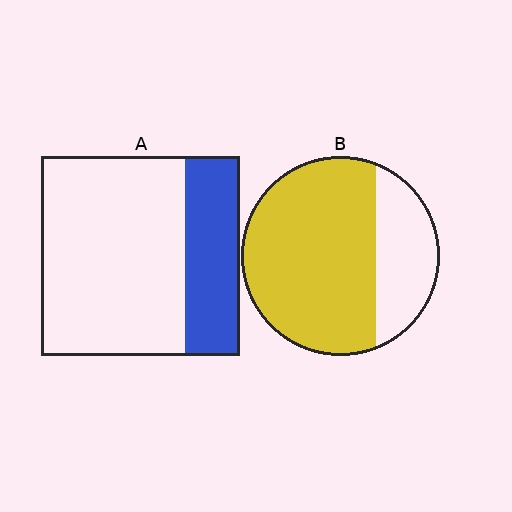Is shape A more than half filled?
No.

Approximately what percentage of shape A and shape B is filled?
A is approximately 30% and B is approximately 70%.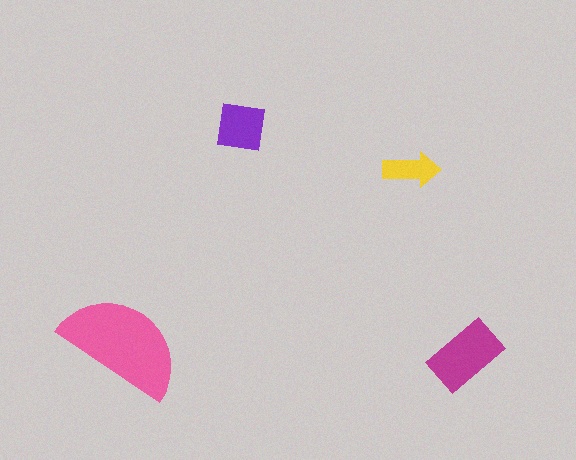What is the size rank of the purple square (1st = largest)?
3rd.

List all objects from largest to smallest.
The pink semicircle, the magenta rectangle, the purple square, the yellow arrow.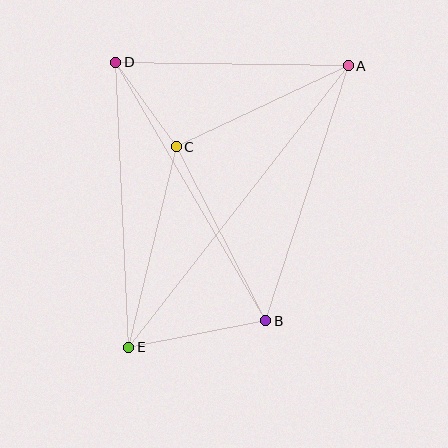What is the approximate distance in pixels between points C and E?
The distance between C and E is approximately 206 pixels.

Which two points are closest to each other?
Points C and D are closest to each other.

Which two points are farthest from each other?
Points A and E are farthest from each other.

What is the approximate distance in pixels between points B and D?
The distance between B and D is approximately 299 pixels.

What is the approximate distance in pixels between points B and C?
The distance between B and C is approximately 195 pixels.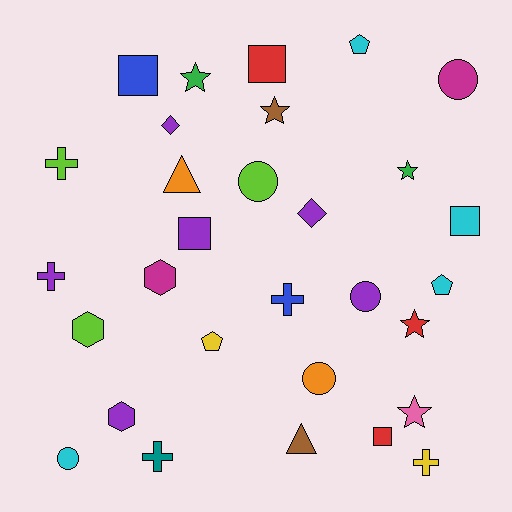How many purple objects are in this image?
There are 6 purple objects.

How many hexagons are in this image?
There are 3 hexagons.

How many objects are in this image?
There are 30 objects.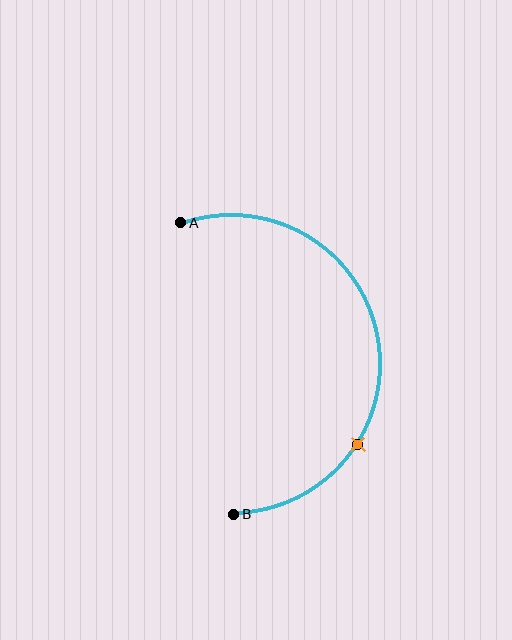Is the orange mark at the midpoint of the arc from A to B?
No. The orange mark lies on the arc but is closer to endpoint B. The arc midpoint would be at the point on the curve equidistant along the arc from both A and B.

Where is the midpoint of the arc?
The arc midpoint is the point on the curve farthest from the straight line joining A and B. It sits to the right of that line.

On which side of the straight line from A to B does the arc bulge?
The arc bulges to the right of the straight line connecting A and B.